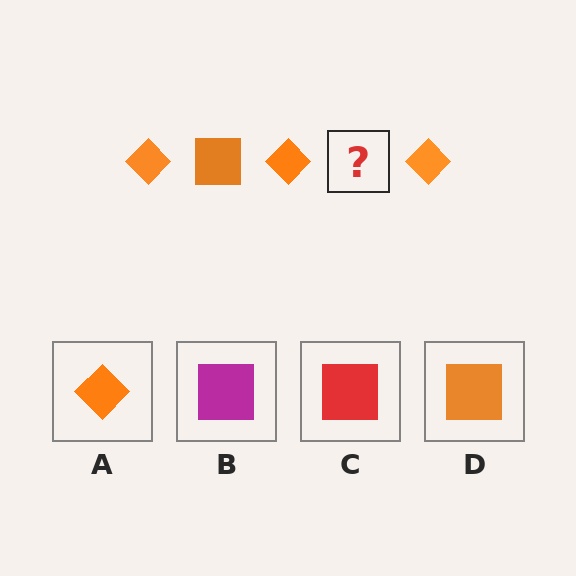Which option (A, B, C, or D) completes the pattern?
D.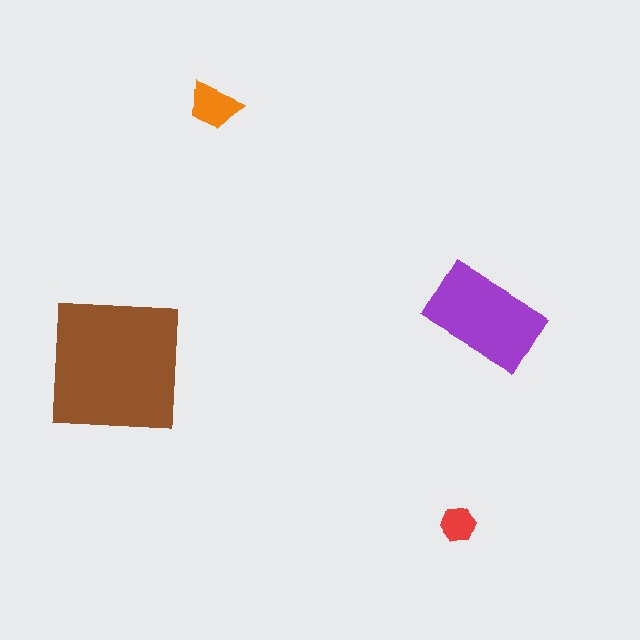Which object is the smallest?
The red hexagon.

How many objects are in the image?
There are 4 objects in the image.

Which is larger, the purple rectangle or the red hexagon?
The purple rectangle.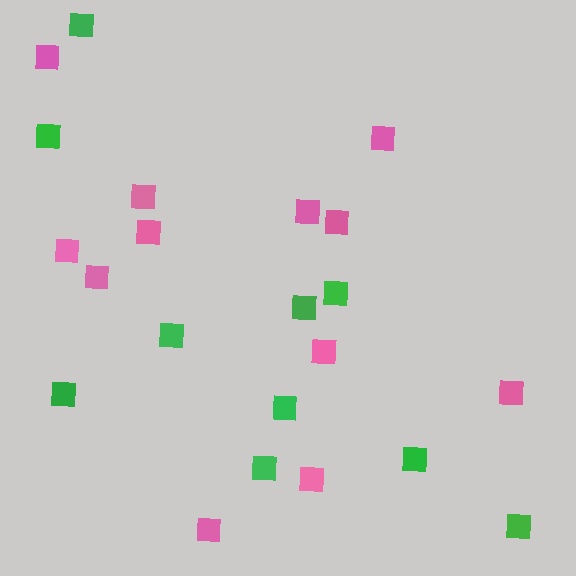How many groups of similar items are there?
There are 2 groups: one group of green squares (10) and one group of pink squares (12).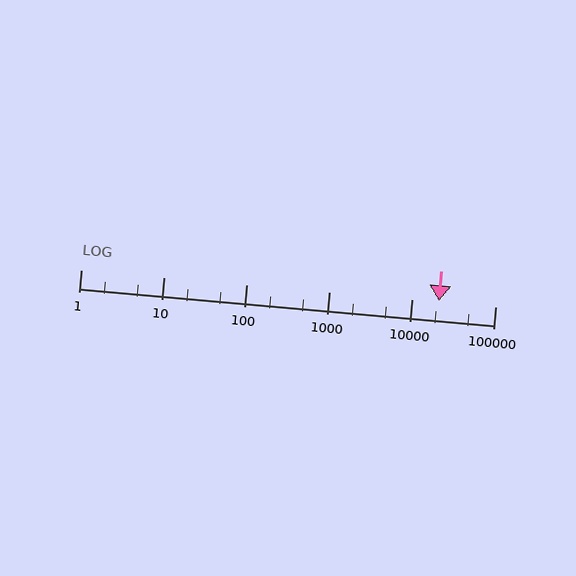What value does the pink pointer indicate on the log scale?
The pointer indicates approximately 21000.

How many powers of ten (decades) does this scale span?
The scale spans 5 decades, from 1 to 100000.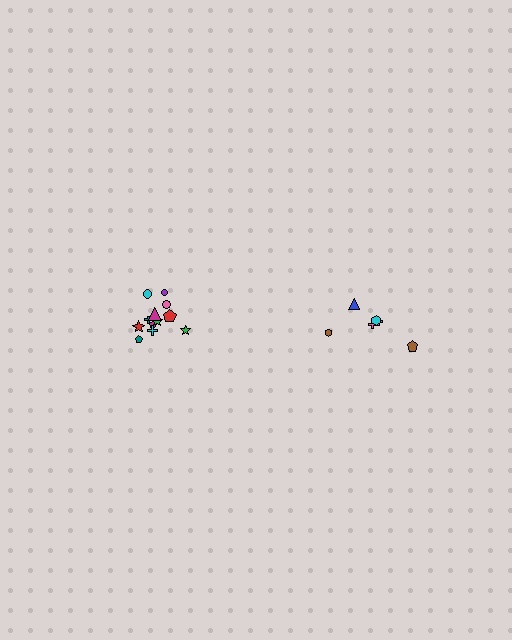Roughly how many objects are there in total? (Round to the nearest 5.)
Roughly 20 objects in total.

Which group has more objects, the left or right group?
The left group.